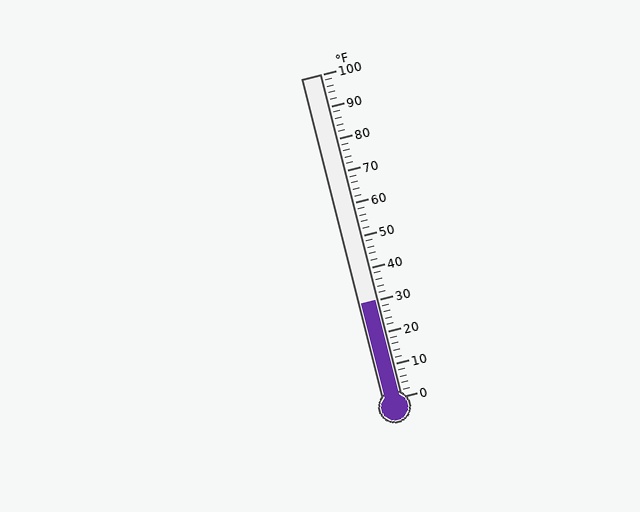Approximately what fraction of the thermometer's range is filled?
The thermometer is filled to approximately 30% of its range.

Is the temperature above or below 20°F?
The temperature is above 20°F.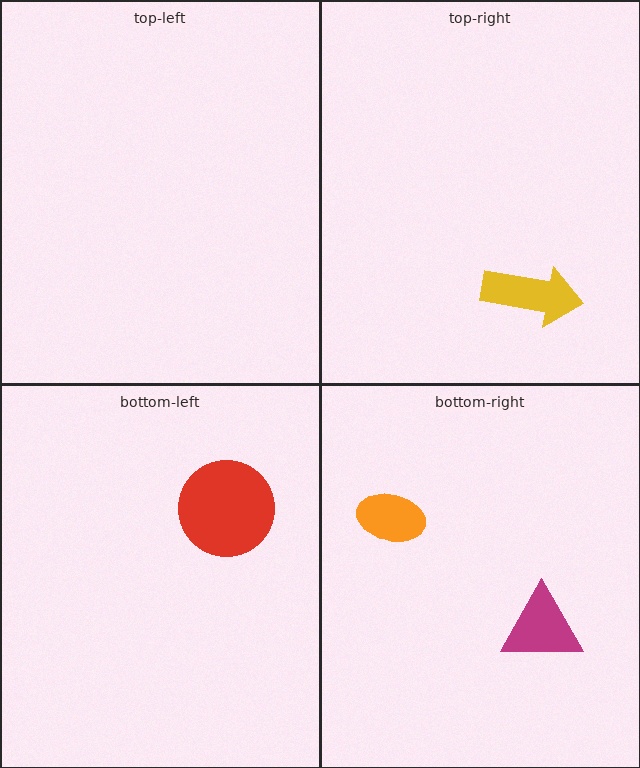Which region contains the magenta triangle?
The bottom-right region.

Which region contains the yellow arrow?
The top-right region.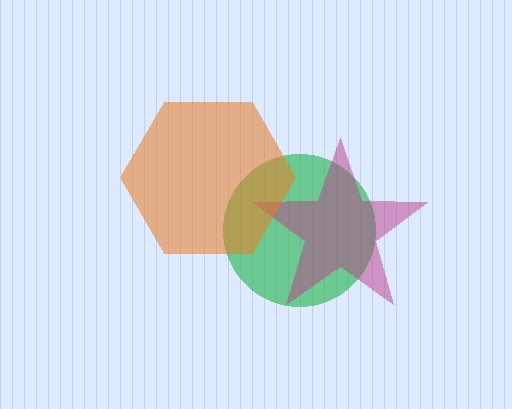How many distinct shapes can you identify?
There are 3 distinct shapes: a green circle, a magenta star, an orange hexagon.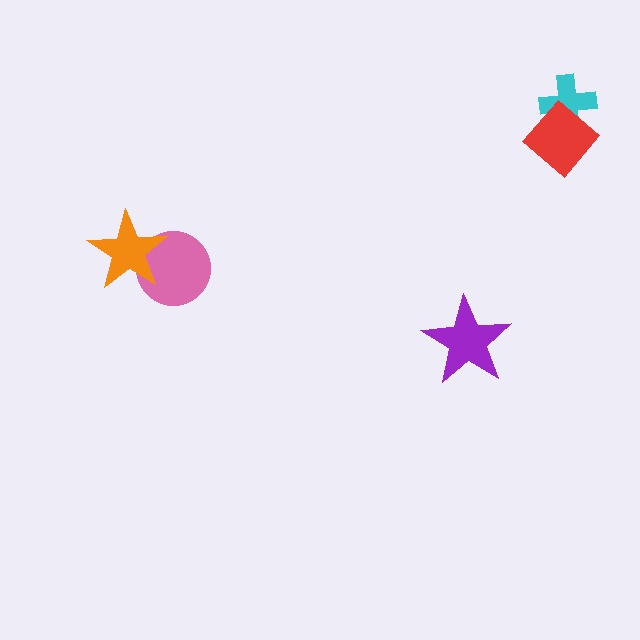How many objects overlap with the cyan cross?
1 object overlaps with the cyan cross.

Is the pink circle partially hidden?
Yes, it is partially covered by another shape.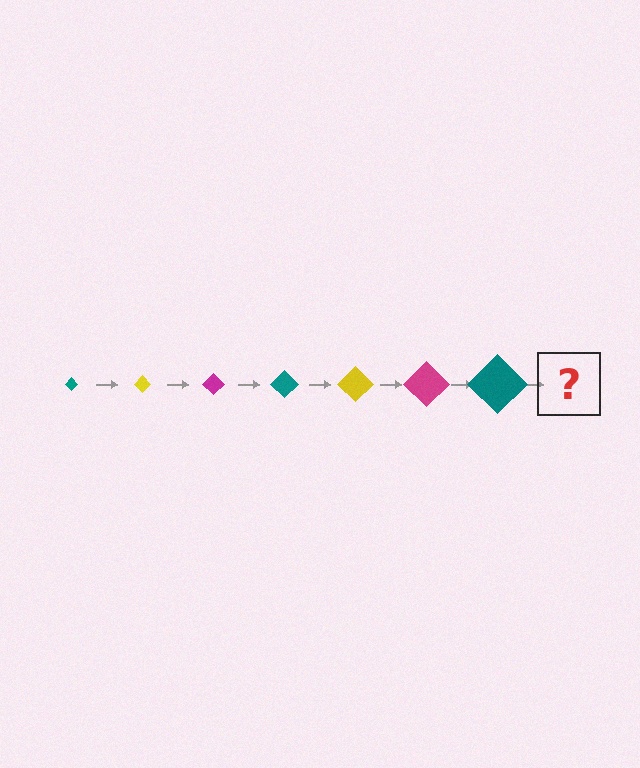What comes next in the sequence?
The next element should be a yellow diamond, larger than the previous one.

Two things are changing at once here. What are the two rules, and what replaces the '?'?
The two rules are that the diamond grows larger each step and the color cycles through teal, yellow, and magenta. The '?' should be a yellow diamond, larger than the previous one.